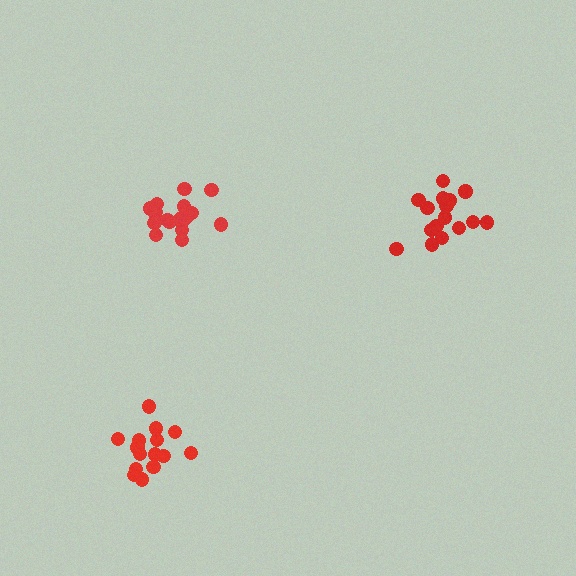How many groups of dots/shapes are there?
There are 3 groups.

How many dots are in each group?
Group 1: 17 dots, Group 2: 15 dots, Group 3: 21 dots (53 total).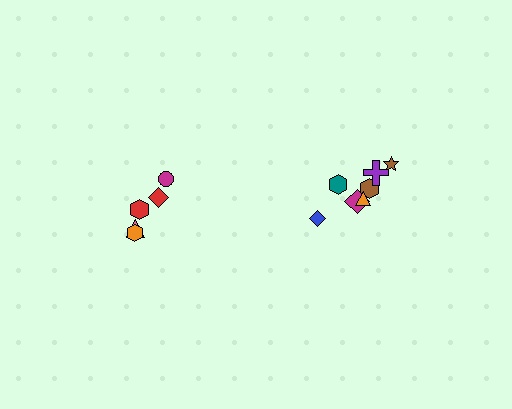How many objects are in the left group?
There are 5 objects.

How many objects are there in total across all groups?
There are 12 objects.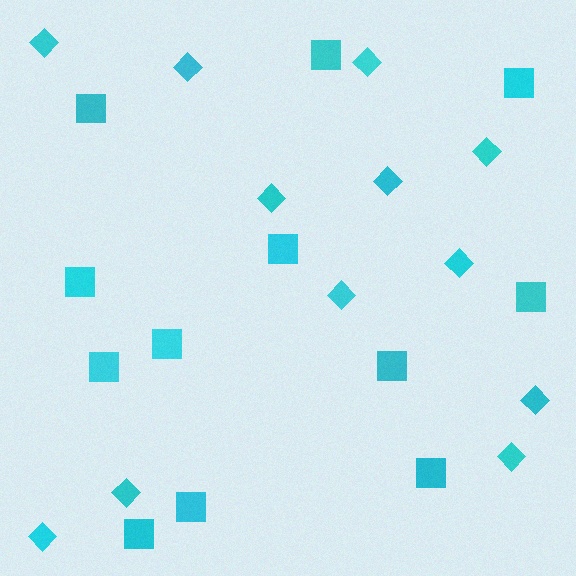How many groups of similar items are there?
There are 2 groups: one group of squares (12) and one group of diamonds (12).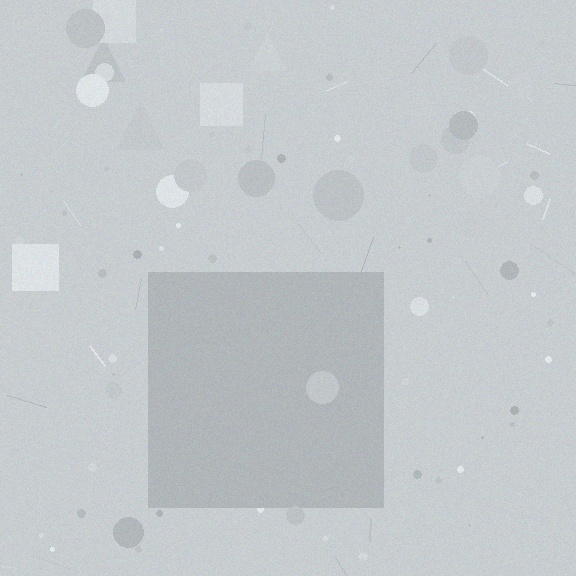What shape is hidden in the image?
A square is hidden in the image.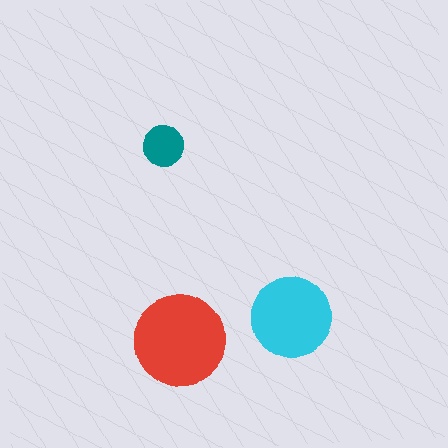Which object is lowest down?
The red circle is bottommost.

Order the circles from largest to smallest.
the red one, the cyan one, the teal one.